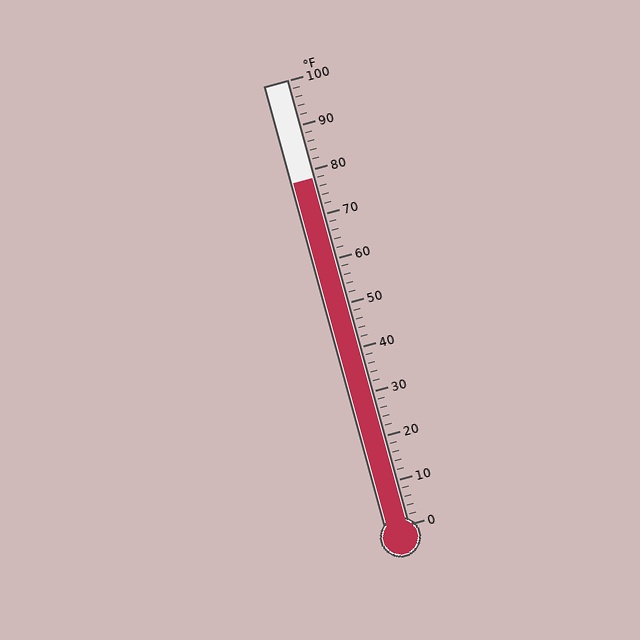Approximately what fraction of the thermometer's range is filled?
The thermometer is filled to approximately 80% of its range.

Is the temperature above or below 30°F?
The temperature is above 30°F.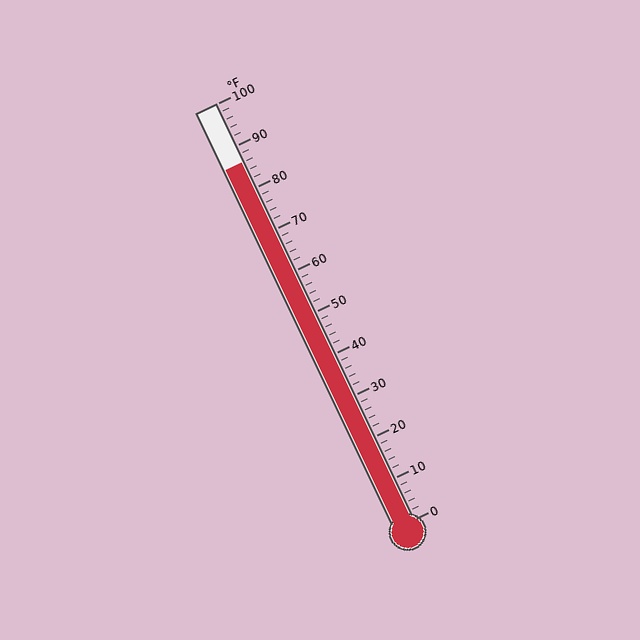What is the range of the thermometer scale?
The thermometer scale ranges from 0°F to 100°F.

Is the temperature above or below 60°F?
The temperature is above 60°F.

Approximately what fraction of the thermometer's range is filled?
The thermometer is filled to approximately 85% of its range.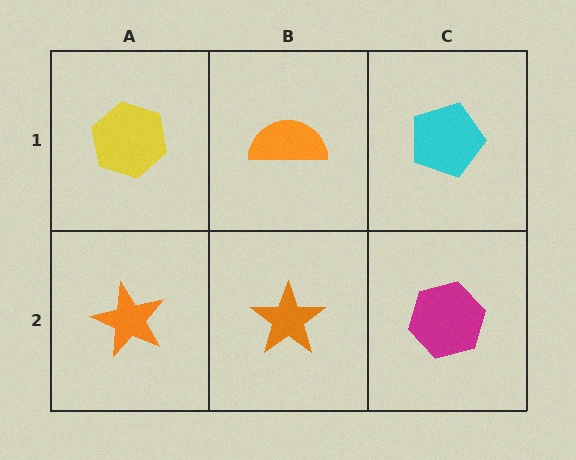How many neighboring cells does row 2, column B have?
3.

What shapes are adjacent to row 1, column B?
An orange star (row 2, column B), a yellow hexagon (row 1, column A), a cyan pentagon (row 1, column C).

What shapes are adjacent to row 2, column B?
An orange semicircle (row 1, column B), an orange star (row 2, column A), a magenta hexagon (row 2, column C).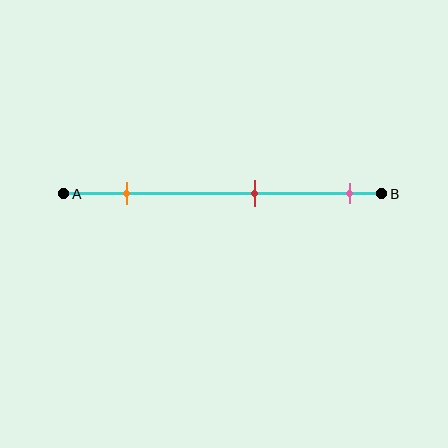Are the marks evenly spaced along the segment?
Yes, the marks are approximately evenly spaced.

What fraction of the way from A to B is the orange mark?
The orange mark is approximately 20% (0.2) of the way from A to B.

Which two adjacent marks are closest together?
The red and pink marks are the closest adjacent pair.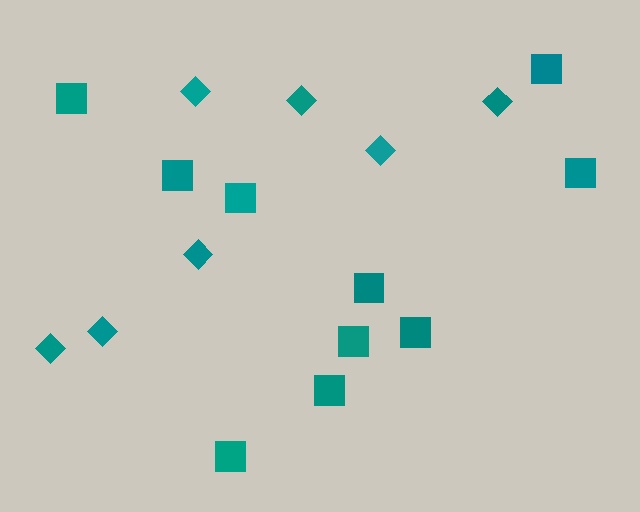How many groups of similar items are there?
There are 2 groups: one group of squares (10) and one group of diamonds (7).